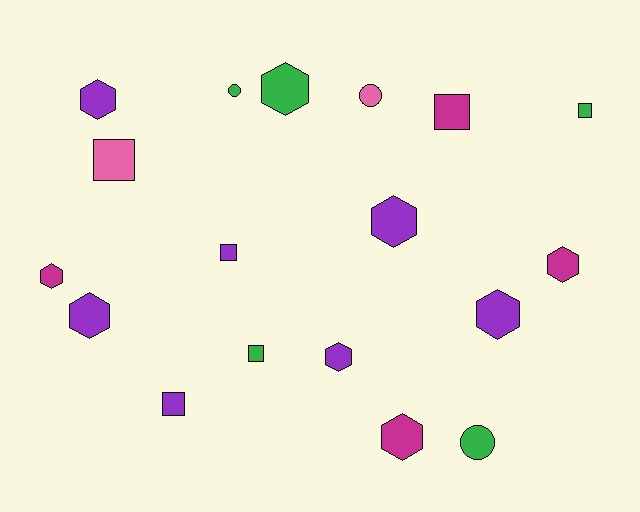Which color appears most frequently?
Purple, with 7 objects.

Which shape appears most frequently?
Hexagon, with 9 objects.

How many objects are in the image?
There are 18 objects.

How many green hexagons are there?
There is 1 green hexagon.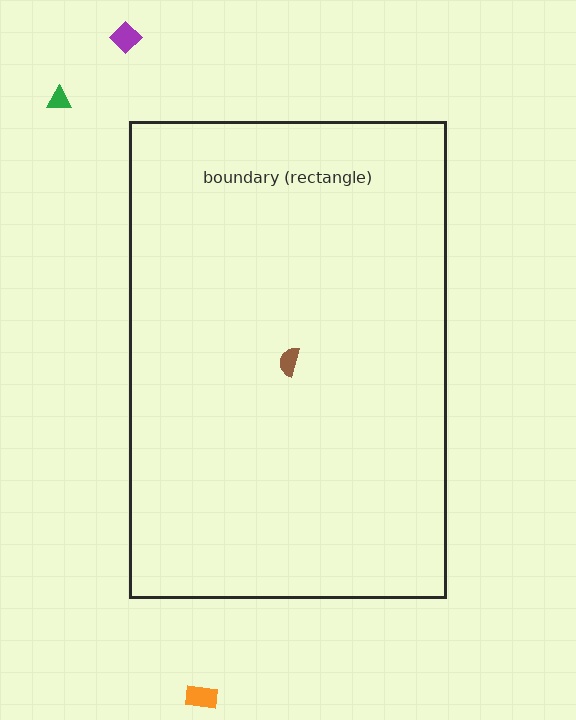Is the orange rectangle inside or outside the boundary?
Outside.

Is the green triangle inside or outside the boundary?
Outside.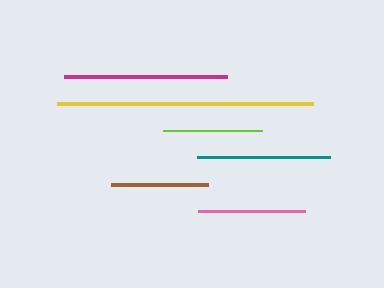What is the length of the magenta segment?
The magenta segment is approximately 163 pixels long.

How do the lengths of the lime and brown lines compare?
The lime and brown lines are approximately the same length.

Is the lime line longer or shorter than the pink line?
The pink line is longer than the lime line.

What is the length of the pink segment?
The pink segment is approximately 108 pixels long.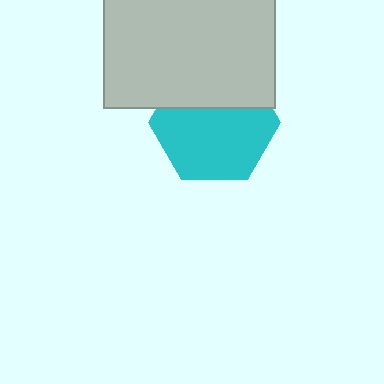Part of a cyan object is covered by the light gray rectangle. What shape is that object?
It is a hexagon.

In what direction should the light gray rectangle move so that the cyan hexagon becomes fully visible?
The light gray rectangle should move up. That is the shortest direction to clear the overlap and leave the cyan hexagon fully visible.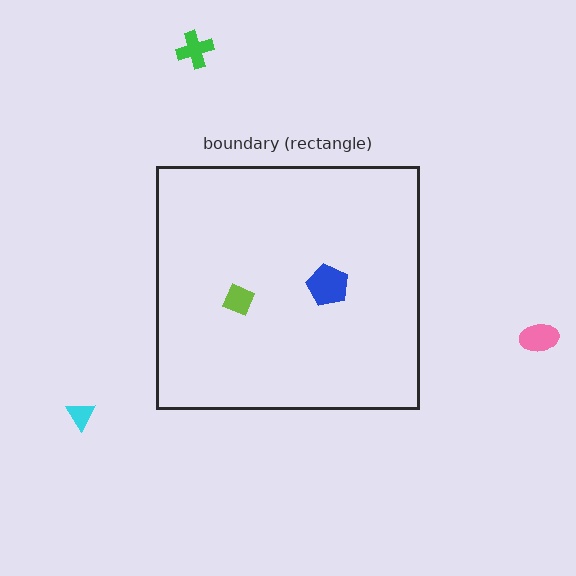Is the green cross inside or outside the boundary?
Outside.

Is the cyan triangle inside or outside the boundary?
Outside.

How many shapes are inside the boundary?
2 inside, 3 outside.